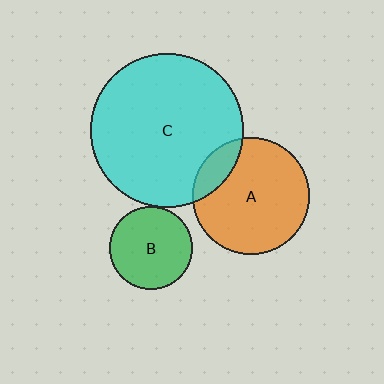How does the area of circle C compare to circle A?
Approximately 1.7 times.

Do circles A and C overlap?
Yes.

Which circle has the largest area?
Circle C (cyan).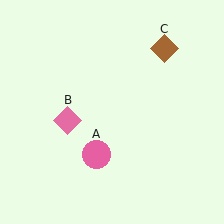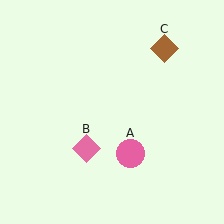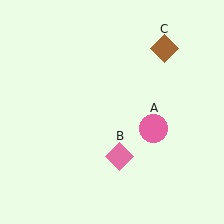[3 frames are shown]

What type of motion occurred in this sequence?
The pink circle (object A), pink diamond (object B) rotated counterclockwise around the center of the scene.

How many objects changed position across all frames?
2 objects changed position: pink circle (object A), pink diamond (object B).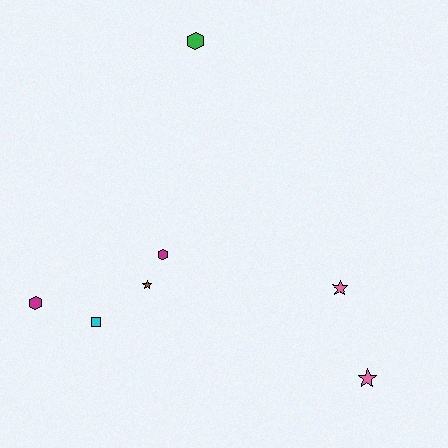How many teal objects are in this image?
There are no teal objects.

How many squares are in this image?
There is 1 square.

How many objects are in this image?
There are 7 objects.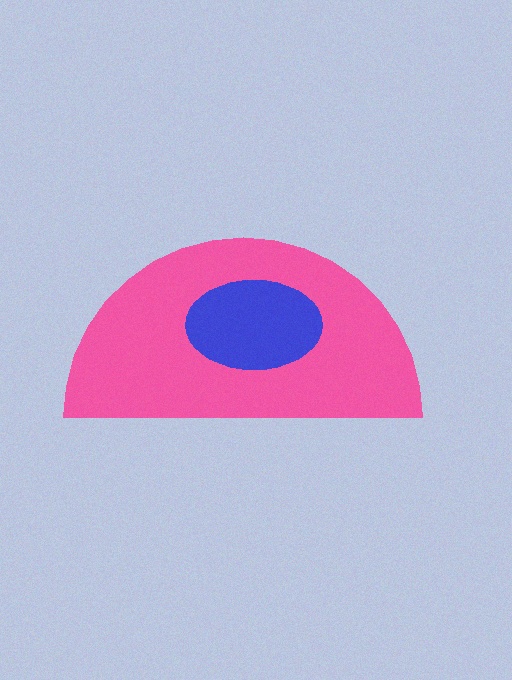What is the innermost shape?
The blue ellipse.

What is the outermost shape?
The pink semicircle.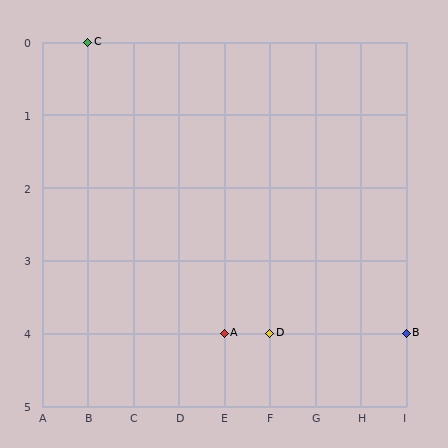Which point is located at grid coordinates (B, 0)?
Point C is at (B, 0).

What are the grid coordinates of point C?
Point C is at grid coordinates (B, 0).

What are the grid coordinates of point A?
Point A is at grid coordinates (E, 4).